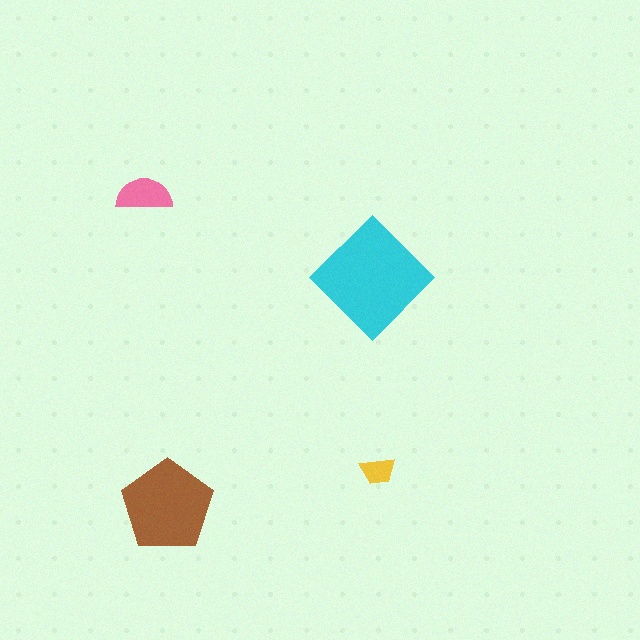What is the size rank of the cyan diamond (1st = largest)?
1st.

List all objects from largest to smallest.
The cyan diamond, the brown pentagon, the pink semicircle, the yellow trapezoid.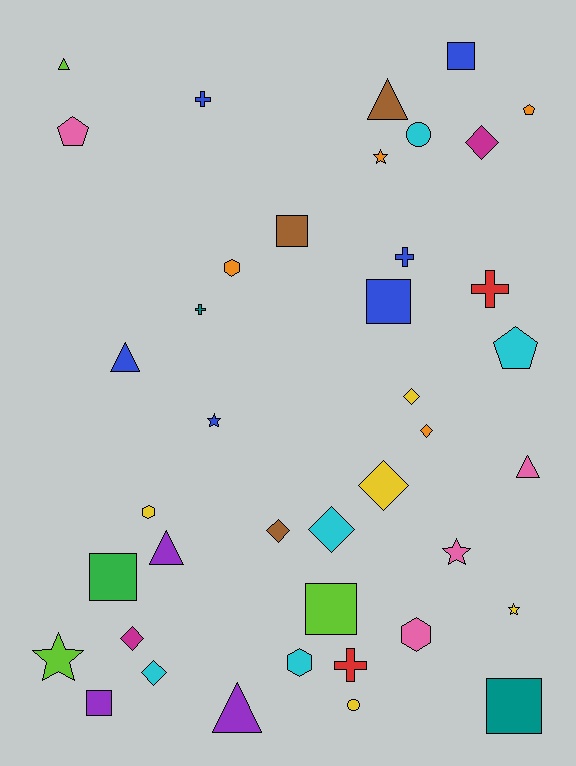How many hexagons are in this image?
There are 4 hexagons.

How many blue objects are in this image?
There are 6 blue objects.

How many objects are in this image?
There are 40 objects.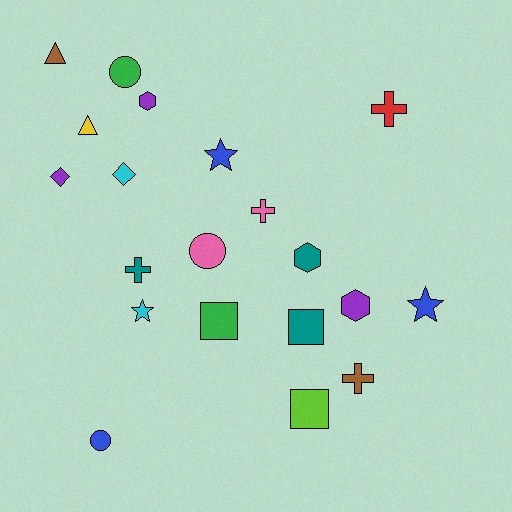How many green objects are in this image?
There are 2 green objects.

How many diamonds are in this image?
There are 2 diamonds.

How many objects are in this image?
There are 20 objects.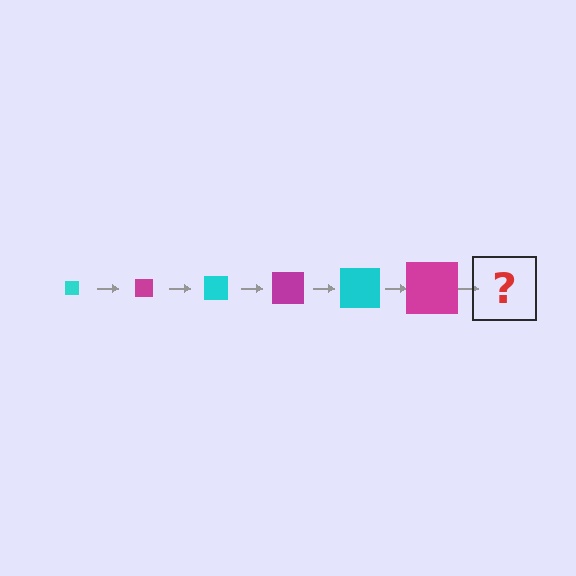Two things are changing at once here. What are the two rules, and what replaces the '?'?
The two rules are that the square grows larger each step and the color cycles through cyan and magenta. The '?' should be a cyan square, larger than the previous one.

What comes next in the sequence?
The next element should be a cyan square, larger than the previous one.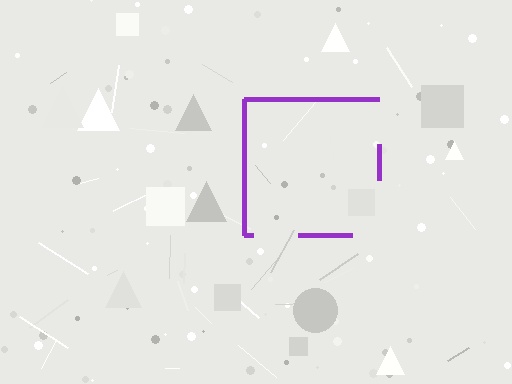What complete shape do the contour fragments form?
The contour fragments form a square.